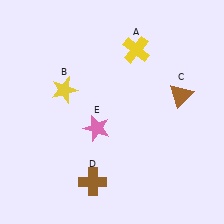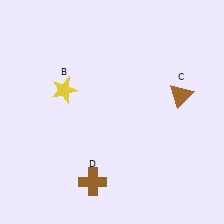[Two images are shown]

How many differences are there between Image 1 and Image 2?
There are 2 differences between the two images.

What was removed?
The pink star (E), the yellow cross (A) were removed in Image 2.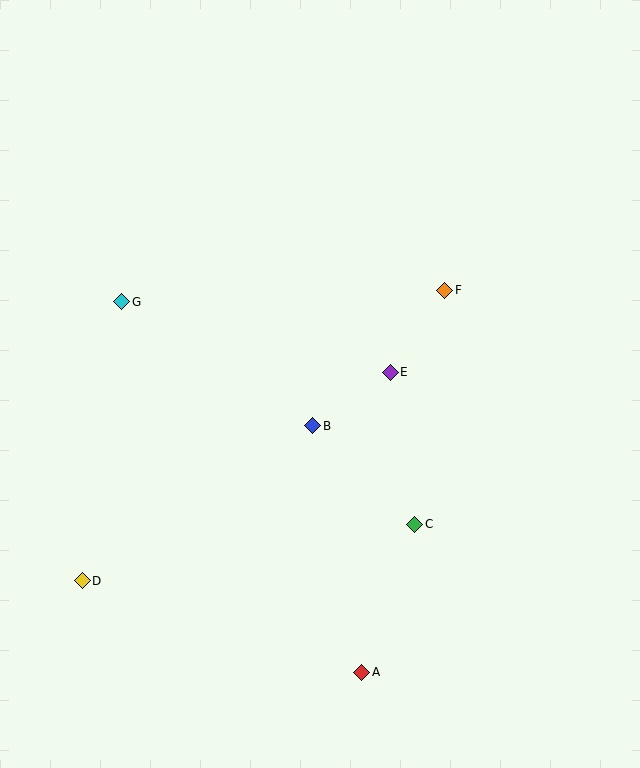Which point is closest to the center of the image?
Point B at (313, 426) is closest to the center.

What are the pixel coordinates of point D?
Point D is at (82, 581).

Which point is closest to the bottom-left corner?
Point D is closest to the bottom-left corner.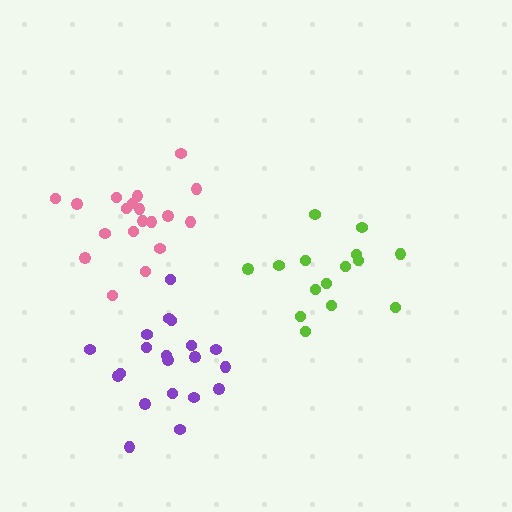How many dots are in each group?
Group 1: 20 dots, Group 2: 19 dots, Group 3: 15 dots (54 total).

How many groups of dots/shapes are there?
There are 3 groups.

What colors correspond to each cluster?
The clusters are colored: purple, pink, lime.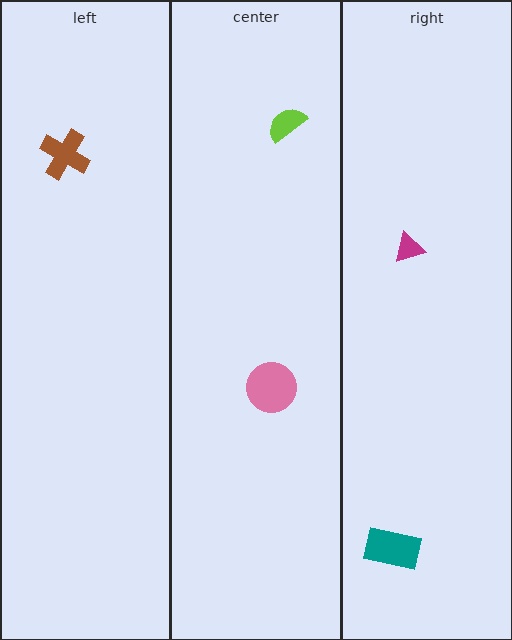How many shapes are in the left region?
1.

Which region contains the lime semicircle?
The center region.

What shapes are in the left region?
The brown cross.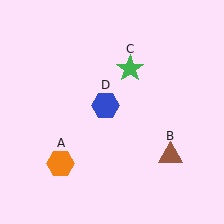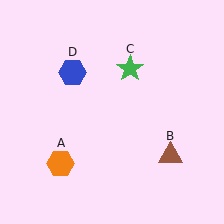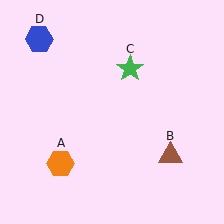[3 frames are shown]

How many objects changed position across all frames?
1 object changed position: blue hexagon (object D).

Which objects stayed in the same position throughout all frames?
Orange hexagon (object A) and brown triangle (object B) and green star (object C) remained stationary.